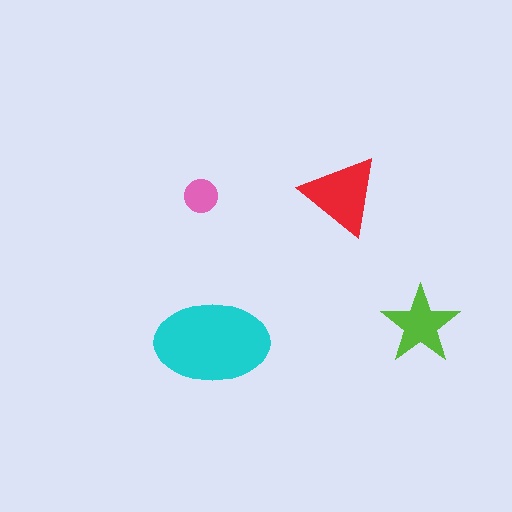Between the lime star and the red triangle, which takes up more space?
The red triangle.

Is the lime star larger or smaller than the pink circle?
Larger.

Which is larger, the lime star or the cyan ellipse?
The cyan ellipse.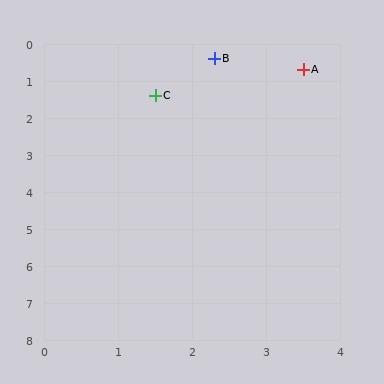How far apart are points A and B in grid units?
Points A and B are about 1.2 grid units apart.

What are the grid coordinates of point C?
Point C is at approximately (1.5, 1.4).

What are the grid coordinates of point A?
Point A is at approximately (3.5, 0.7).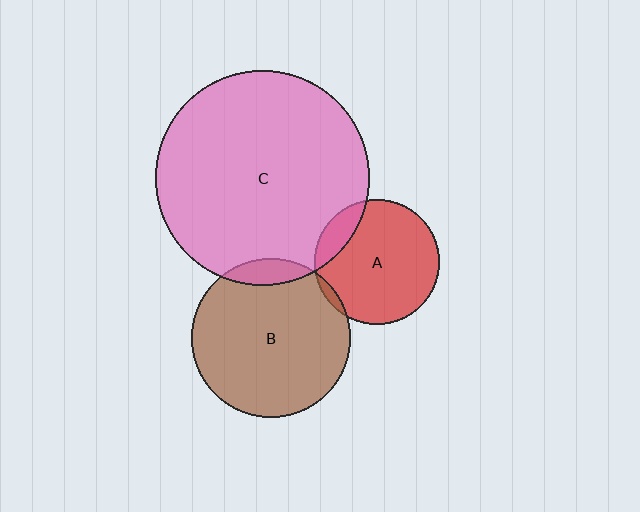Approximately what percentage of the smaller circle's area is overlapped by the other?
Approximately 10%.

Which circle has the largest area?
Circle C (pink).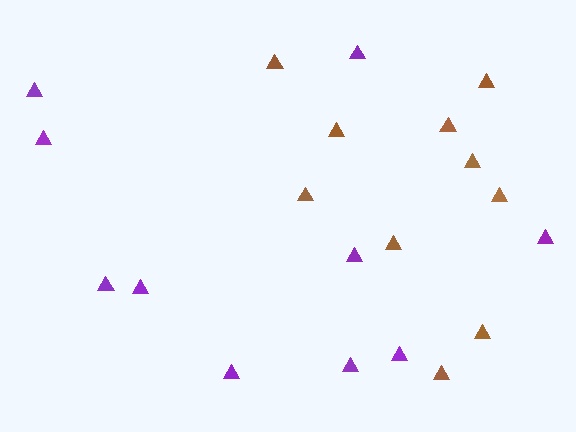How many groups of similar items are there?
There are 2 groups: one group of brown triangles (10) and one group of purple triangles (10).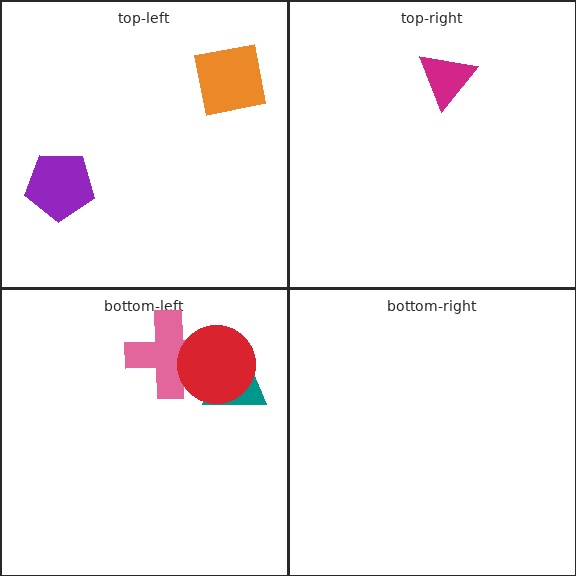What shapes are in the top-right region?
The magenta triangle.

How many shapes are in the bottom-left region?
3.